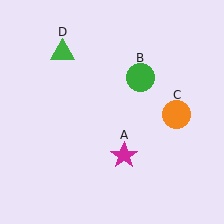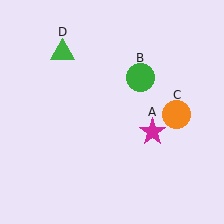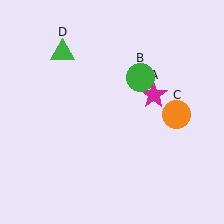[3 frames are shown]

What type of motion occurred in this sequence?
The magenta star (object A) rotated counterclockwise around the center of the scene.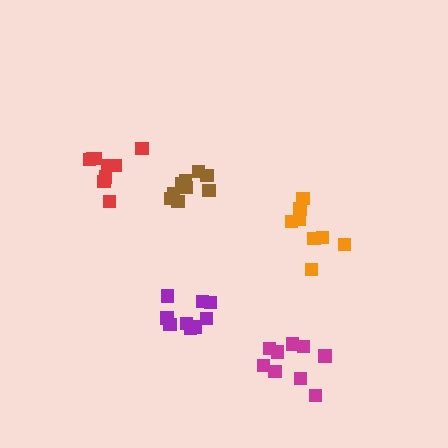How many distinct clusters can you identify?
There are 5 distinct clusters.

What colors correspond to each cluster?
The clusters are colored: purple, red, orange, brown, magenta.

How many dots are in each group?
Group 1: 9 dots, Group 2: 9 dots, Group 3: 8 dots, Group 4: 9 dots, Group 5: 9 dots (44 total).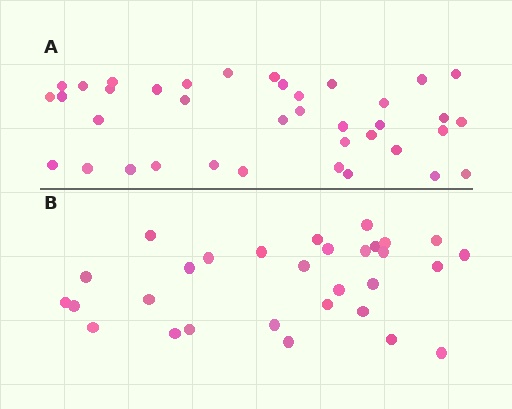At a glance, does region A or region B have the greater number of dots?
Region A (the top region) has more dots.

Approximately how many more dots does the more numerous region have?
Region A has roughly 8 or so more dots than region B.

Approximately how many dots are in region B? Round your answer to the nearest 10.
About 30 dots.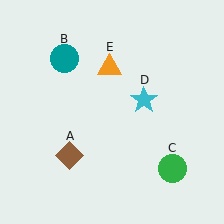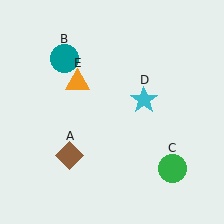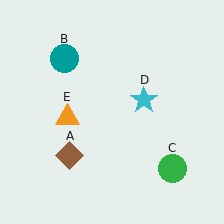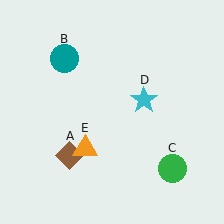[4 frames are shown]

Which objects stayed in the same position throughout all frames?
Brown diamond (object A) and teal circle (object B) and green circle (object C) and cyan star (object D) remained stationary.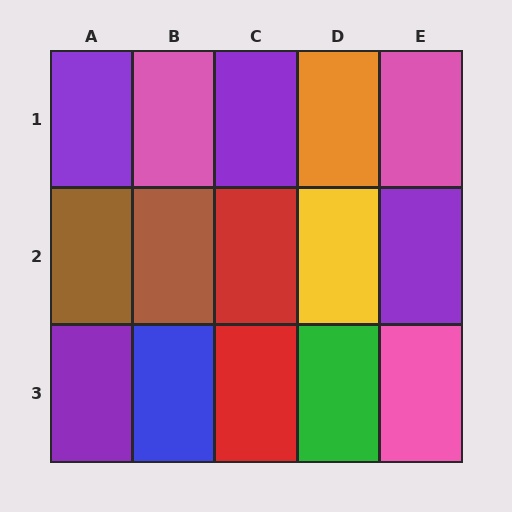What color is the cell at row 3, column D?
Green.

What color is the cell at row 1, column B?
Pink.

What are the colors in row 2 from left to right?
Brown, brown, red, yellow, purple.